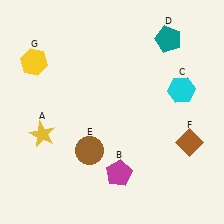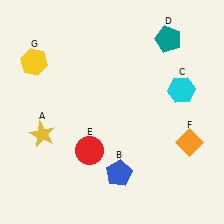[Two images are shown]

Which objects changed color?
B changed from magenta to blue. E changed from brown to red. F changed from brown to orange.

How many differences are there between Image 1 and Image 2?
There are 3 differences between the two images.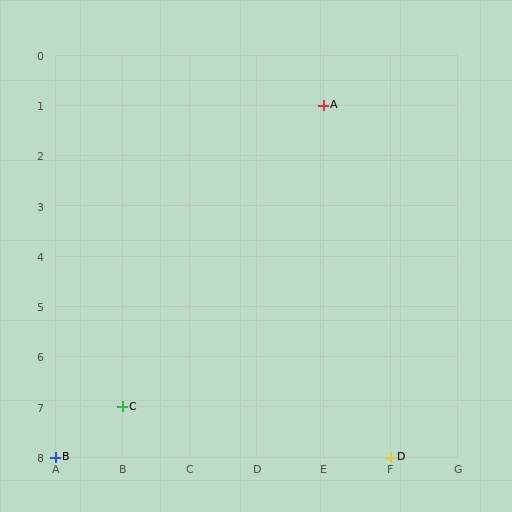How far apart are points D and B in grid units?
Points D and B are 5 columns apart.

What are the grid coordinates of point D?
Point D is at grid coordinates (F, 8).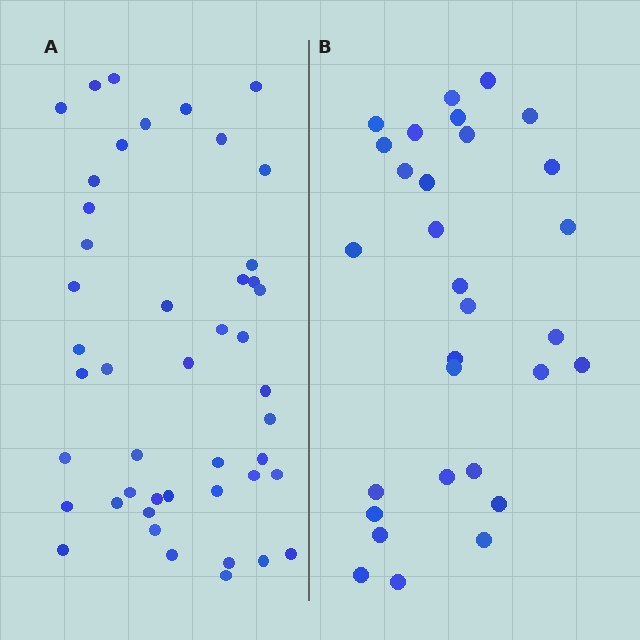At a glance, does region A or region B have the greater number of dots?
Region A (the left region) has more dots.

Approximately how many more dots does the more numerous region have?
Region A has approximately 15 more dots than region B.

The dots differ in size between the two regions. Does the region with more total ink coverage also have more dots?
No. Region B has more total ink coverage because its dots are larger, but region A actually contains more individual dots. Total area can be misleading — the number of items is what matters here.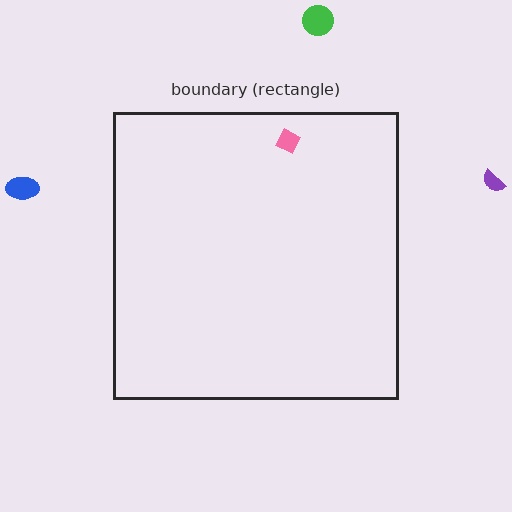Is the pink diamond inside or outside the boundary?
Inside.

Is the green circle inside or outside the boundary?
Outside.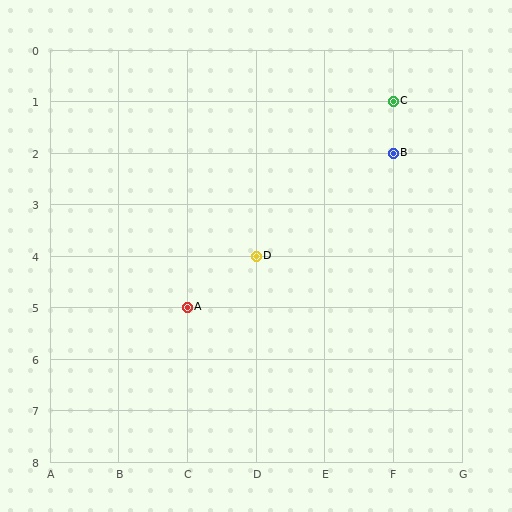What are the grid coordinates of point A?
Point A is at grid coordinates (C, 5).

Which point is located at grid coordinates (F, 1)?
Point C is at (F, 1).